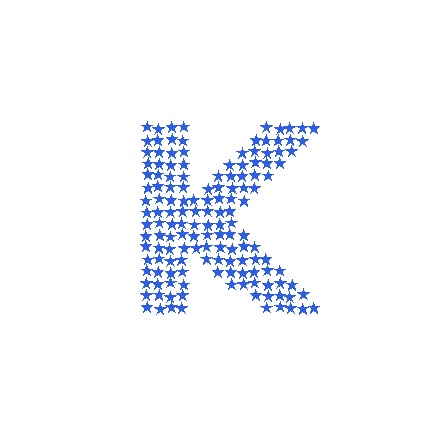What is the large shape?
The large shape is the letter K.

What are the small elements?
The small elements are stars.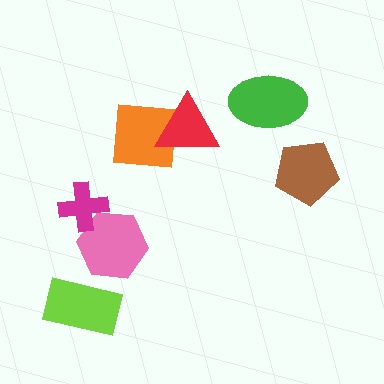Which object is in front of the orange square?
The red triangle is in front of the orange square.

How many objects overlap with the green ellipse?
0 objects overlap with the green ellipse.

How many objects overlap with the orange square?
1 object overlaps with the orange square.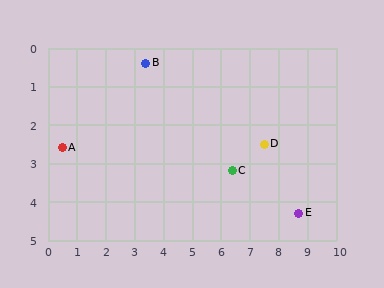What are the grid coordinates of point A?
Point A is at approximately (0.5, 2.6).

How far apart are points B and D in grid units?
Points B and D are about 4.6 grid units apart.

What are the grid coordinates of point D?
Point D is at approximately (7.5, 2.5).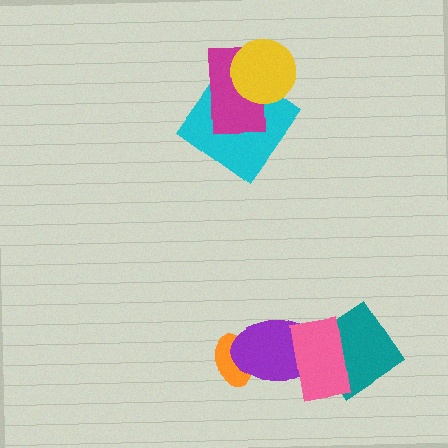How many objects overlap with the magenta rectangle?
2 objects overlap with the magenta rectangle.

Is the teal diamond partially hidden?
Yes, it is partially covered by another shape.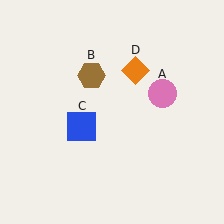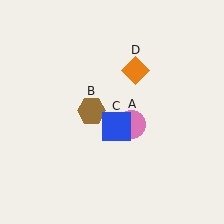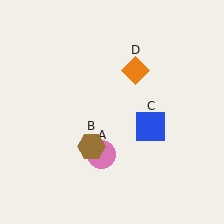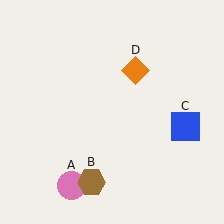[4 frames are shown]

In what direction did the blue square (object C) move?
The blue square (object C) moved right.